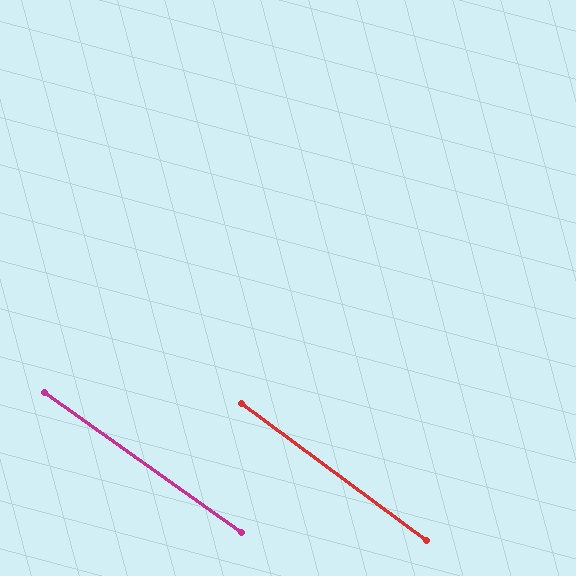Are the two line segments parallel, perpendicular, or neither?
Parallel — their directions differ by only 0.9°.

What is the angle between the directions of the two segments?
Approximately 1 degree.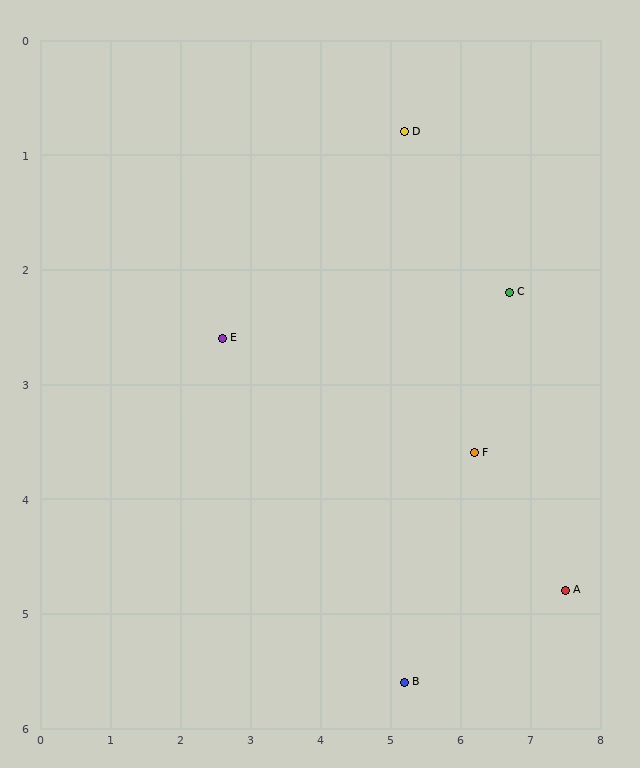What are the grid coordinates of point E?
Point E is at approximately (2.6, 2.6).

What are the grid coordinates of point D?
Point D is at approximately (5.2, 0.8).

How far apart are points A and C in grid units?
Points A and C are about 2.7 grid units apart.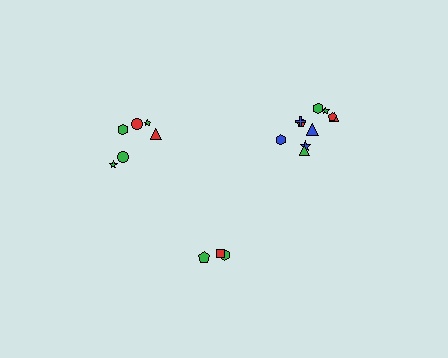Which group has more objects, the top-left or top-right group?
The top-right group.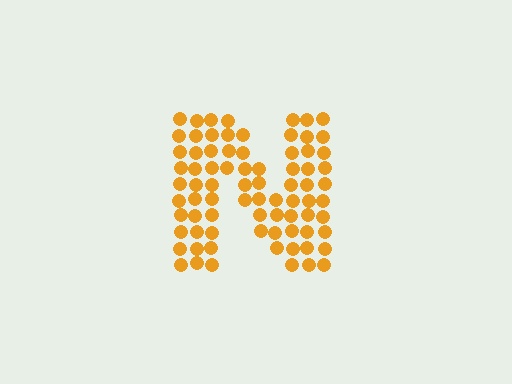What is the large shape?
The large shape is the letter N.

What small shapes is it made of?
It is made of small circles.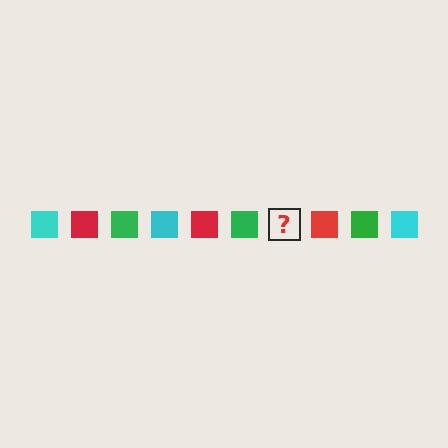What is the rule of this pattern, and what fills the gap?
The rule is that the pattern cycles through cyan, red, green squares. The gap should be filled with a cyan square.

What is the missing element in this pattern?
The missing element is a cyan square.